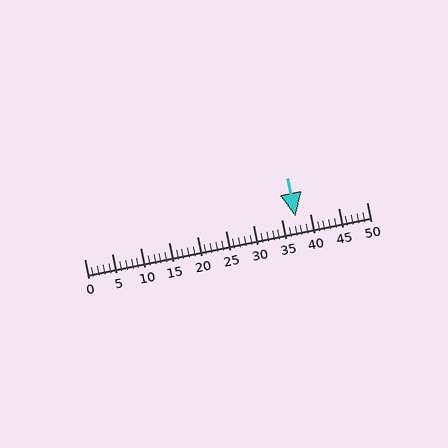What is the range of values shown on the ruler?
The ruler shows values from 0 to 50.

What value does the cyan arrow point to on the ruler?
The cyan arrow points to approximately 37.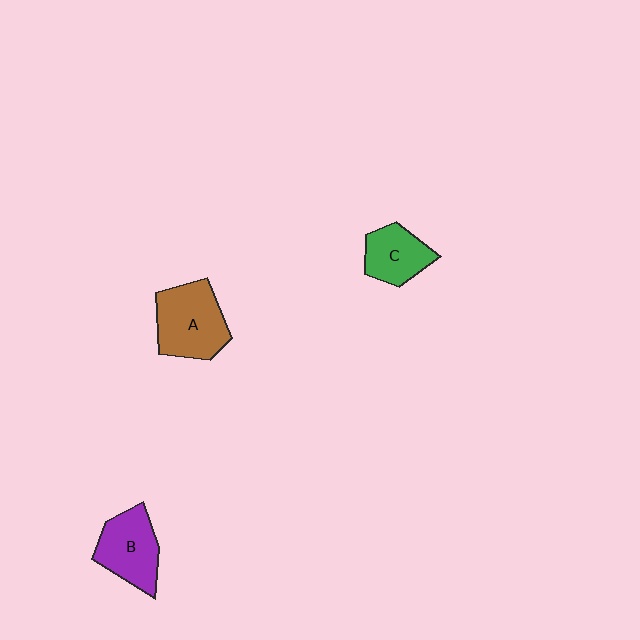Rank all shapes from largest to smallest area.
From largest to smallest: A (brown), B (purple), C (green).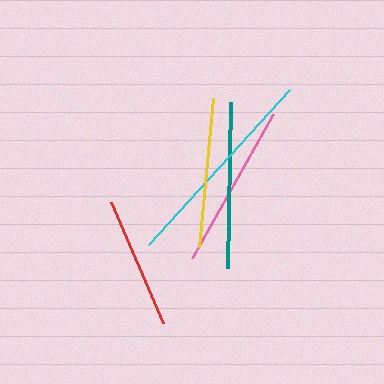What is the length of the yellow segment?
The yellow segment is approximately 149 pixels long.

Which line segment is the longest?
The cyan line is the longest at approximately 209 pixels.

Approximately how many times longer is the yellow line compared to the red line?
The yellow line is approximately 1.1 times the length of the red line.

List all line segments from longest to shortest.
From longest to shortest: cyan, teal, pink, yellow, red.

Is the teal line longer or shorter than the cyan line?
The cyan line is longer than the teal line.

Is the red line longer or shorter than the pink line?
The pink line is longer than the red line.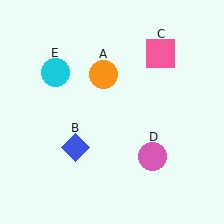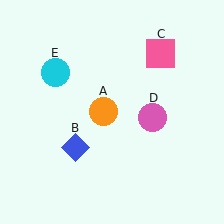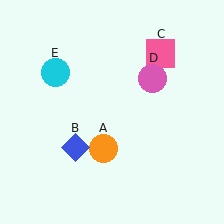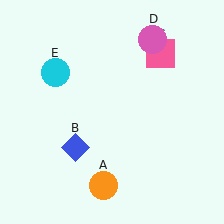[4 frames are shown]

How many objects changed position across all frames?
2 objects changed position: orange circle (object A), pink circle (object D).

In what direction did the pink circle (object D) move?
The pink circle (object D) moved up.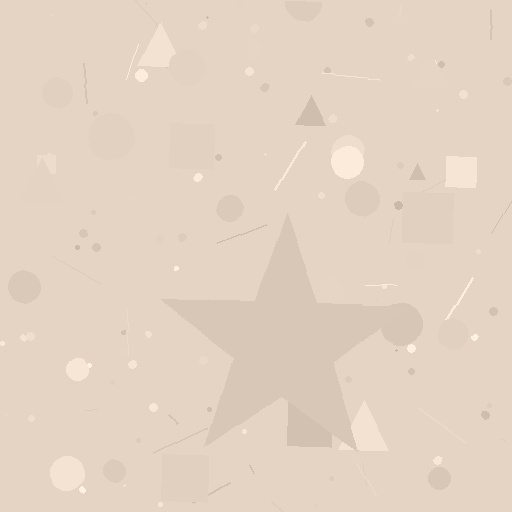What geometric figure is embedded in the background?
A star is embedded in the background.